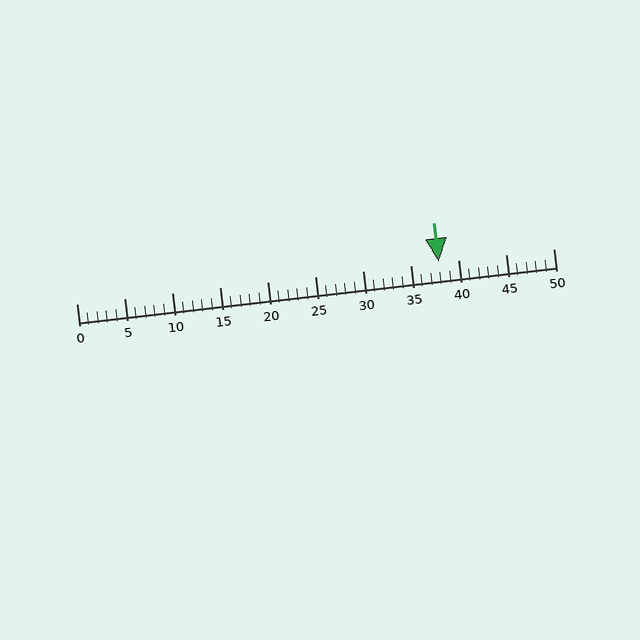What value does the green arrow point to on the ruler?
The green arrow points to approximately 38.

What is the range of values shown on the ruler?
The ruler shows values from 0 to 50.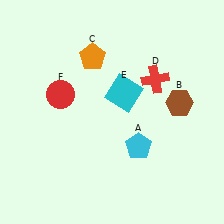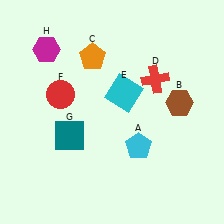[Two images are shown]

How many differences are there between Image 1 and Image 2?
There are 2 differences between the two images.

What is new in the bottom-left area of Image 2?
A teal square (G) was added in the bottom-left area of Image 2.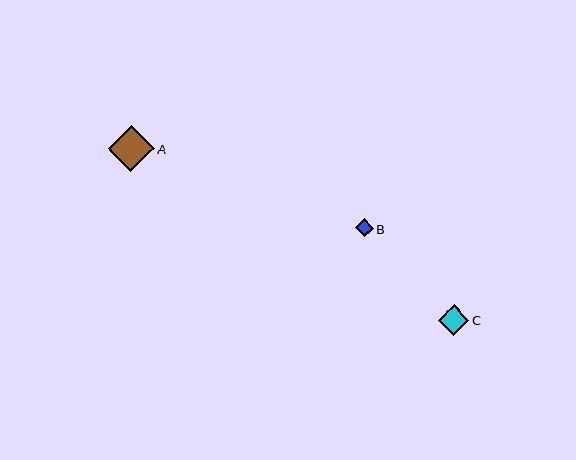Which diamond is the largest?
Diamond A is the largest with a size of approximately 46 pixels.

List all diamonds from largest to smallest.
From largest to smallest: A, C, B.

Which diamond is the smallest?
Diamond B is the smallest with a size of approximately 18 pixels.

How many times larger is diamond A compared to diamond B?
Diamond A is approximately 2.6 times the size of diamond B.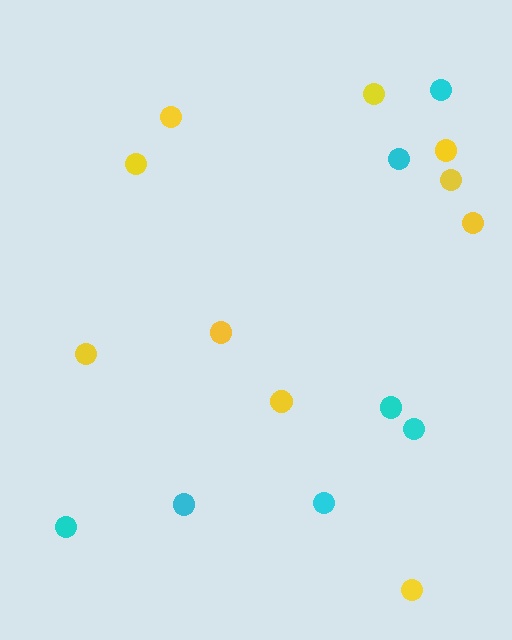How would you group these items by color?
There are 2 groups: one group of yellow circles (10) and one group of cyan circles (7).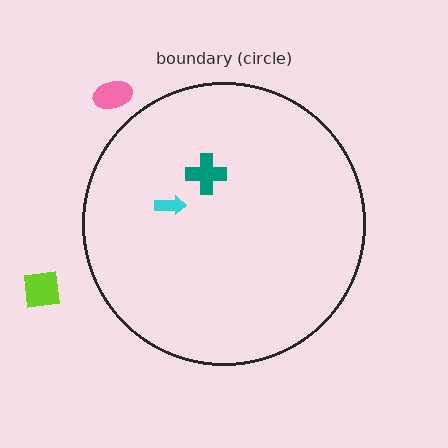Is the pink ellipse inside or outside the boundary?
Outside.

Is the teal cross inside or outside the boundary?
Inside.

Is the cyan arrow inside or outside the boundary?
Inside.